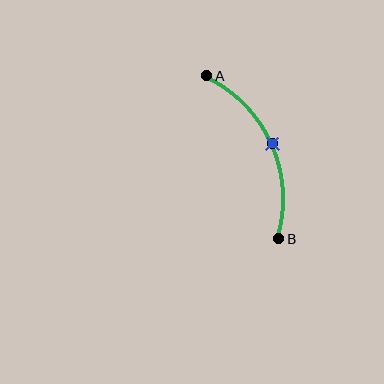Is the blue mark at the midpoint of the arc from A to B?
Yes. The blue mark lies on the arc at equal arc-length from both A and B — it is the arc midpoint.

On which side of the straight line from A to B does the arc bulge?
The arc bulges to the right of the straight line connecting A and B.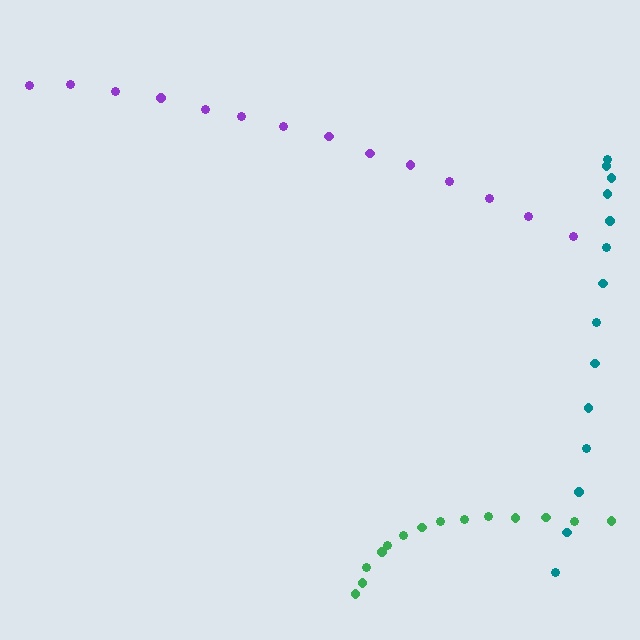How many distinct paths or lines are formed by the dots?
There are 3 distinct paths.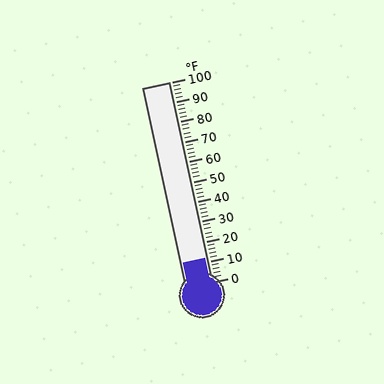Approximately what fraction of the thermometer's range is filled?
The thermometer is filled to approximately 10% of its range.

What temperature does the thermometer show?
The thermometer shows approximately 12°F.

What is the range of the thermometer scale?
The thermometer scale ranges from 0°F to 100°F.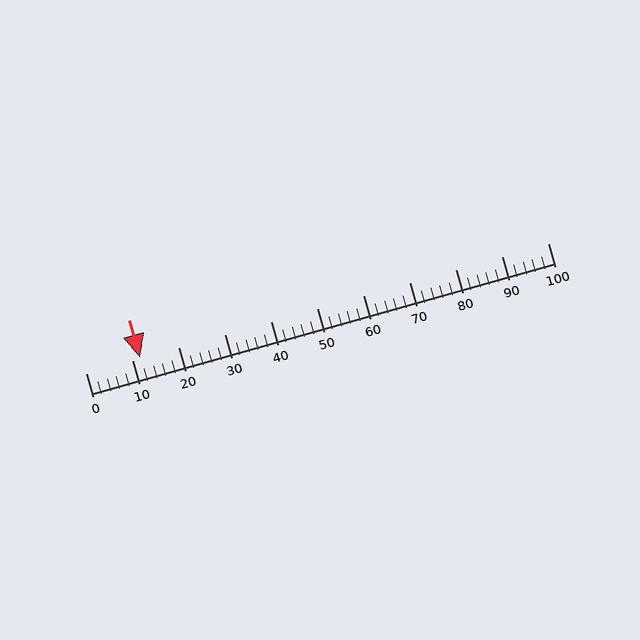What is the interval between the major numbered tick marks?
The major tick marks are spaced 10 units apart.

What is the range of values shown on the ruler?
The ruler shows values from 0 to 100.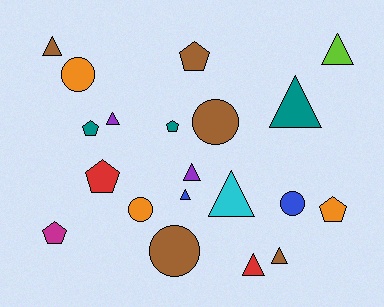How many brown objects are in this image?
There are 5 brown objects.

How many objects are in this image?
There are 20 objects.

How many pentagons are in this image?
There are 6 pentagons.